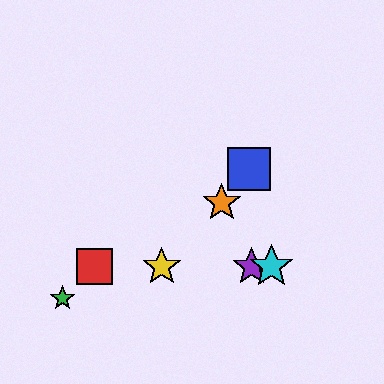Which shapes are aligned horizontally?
The red square, the yellow star, the purple star, the cyan star are aligned horizontally.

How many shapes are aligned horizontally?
4 shapes (the red square, the yellow star, the purple star, the cyan star) are aligned horizontally.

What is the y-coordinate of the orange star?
The orange star is at y≈203.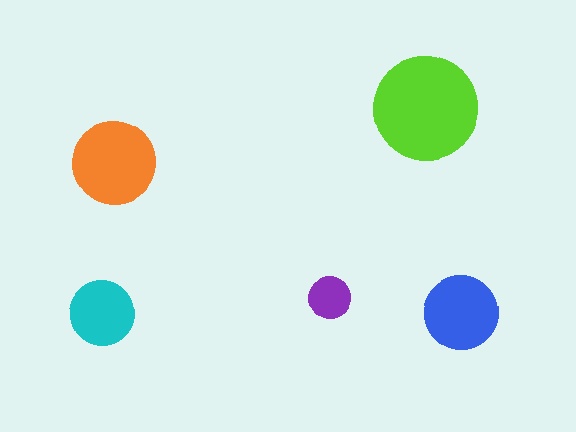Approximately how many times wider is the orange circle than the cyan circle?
About 1.5 times wider.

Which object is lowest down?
The blue circle is bottommost.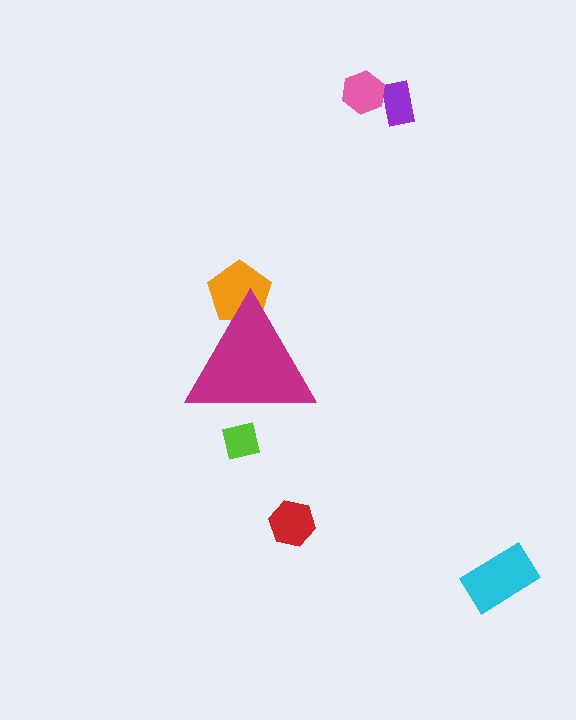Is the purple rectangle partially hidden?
No, the purple rectangle is fully visible.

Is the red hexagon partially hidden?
No, the red hexagon is fully visible.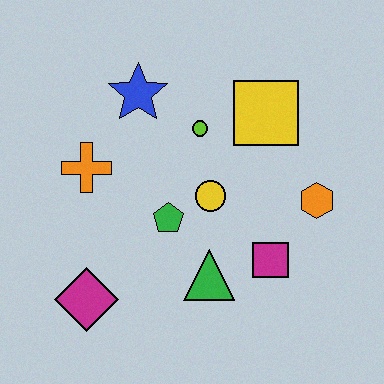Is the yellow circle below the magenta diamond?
No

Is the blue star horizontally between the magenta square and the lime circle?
No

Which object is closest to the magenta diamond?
The green pentagon is closest to the magenta diamond.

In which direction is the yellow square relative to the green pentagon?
The yellow square is above the green pentagon.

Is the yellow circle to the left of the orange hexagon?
Yes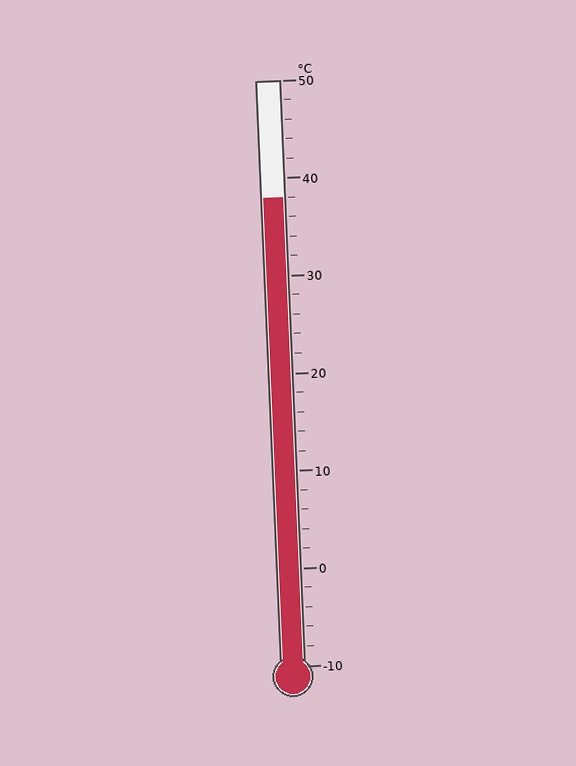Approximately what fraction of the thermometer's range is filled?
The thermometer is filled to approximately 80% of its range.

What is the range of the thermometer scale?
The thermometer scale ranges from -10°C to 50°C.